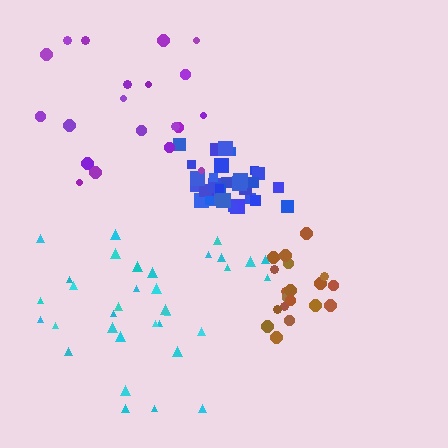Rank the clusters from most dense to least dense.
blue, brown, cyan, purple.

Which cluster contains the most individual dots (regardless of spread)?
Cyan (34).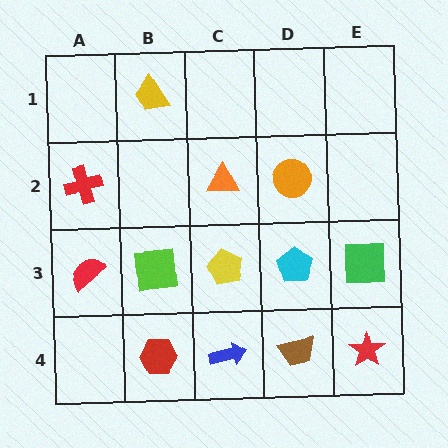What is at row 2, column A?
A red cross.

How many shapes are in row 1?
1 shape.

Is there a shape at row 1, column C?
No, that cell is empty.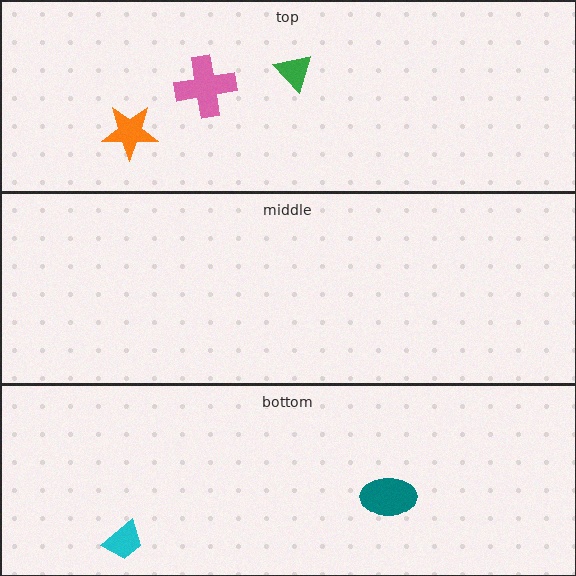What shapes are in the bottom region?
The teal ellipse, the cyan trapezoid.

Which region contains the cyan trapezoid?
The bottom region.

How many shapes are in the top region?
3.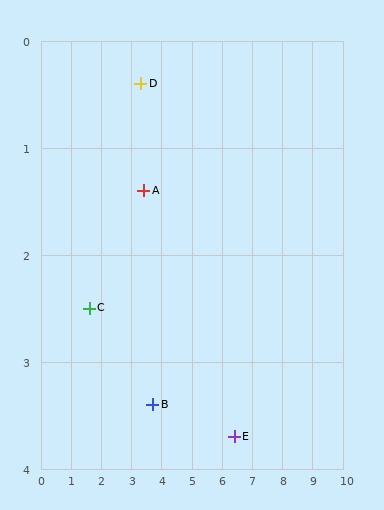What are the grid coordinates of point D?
Point D is at approximately (3.3, 0.4).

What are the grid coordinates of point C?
Point C is at approximately (1.6, 2.5).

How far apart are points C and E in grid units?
Points C and E are about 4.9 grid units apart.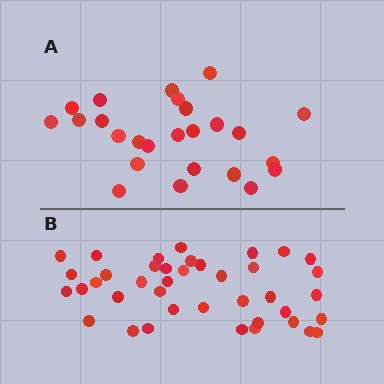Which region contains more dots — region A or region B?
Region B (the bottom region) has more dots.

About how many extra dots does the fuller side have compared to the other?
Region B has approximately 15 more dots than region A.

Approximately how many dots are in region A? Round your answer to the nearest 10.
About 20 dots. (The exact count is 25, which rounds to 20.)